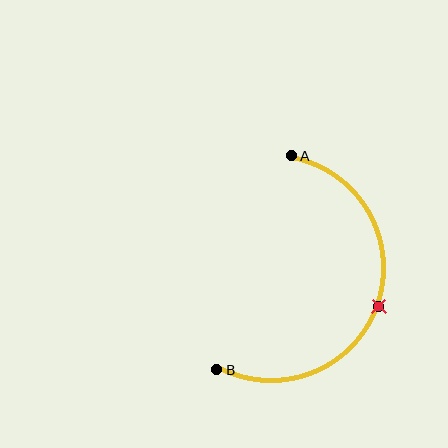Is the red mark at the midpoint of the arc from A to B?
Yes. The red mark lies on the arc at equal arc-length from both A and B — it is the arc midpoint.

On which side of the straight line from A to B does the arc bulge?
The arc bulges to the right of the straight line connecting A and B.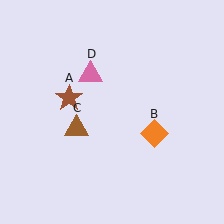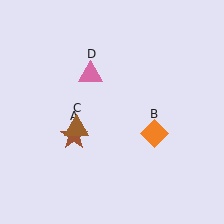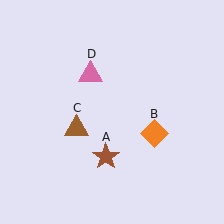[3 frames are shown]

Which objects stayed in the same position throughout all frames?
Orange diamond (object B) and brown triangle (object C) and pink triangle (object D) remained stationary.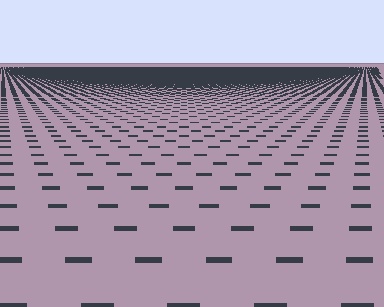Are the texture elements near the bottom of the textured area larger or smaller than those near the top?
Larger. Near the bottom, elements are closer to the viewer and appear at a bigger on-screen size.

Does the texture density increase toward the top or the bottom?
Density increases toward the top.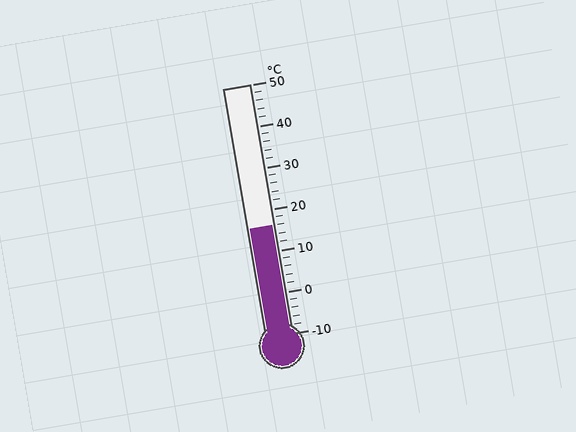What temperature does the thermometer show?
The thermometer shows approximately 16°C.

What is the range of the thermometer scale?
The thermometer scale ranges from -10°C to 50°C.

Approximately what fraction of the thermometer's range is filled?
The thermometer is filled to approximately 45% of its range.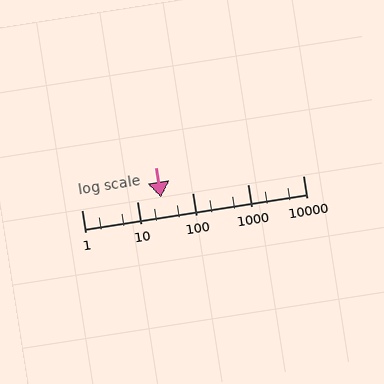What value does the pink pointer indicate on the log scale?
The pointer indicates approximately 27.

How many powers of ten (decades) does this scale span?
The scale spans 4 decades, from 1 to 10000.